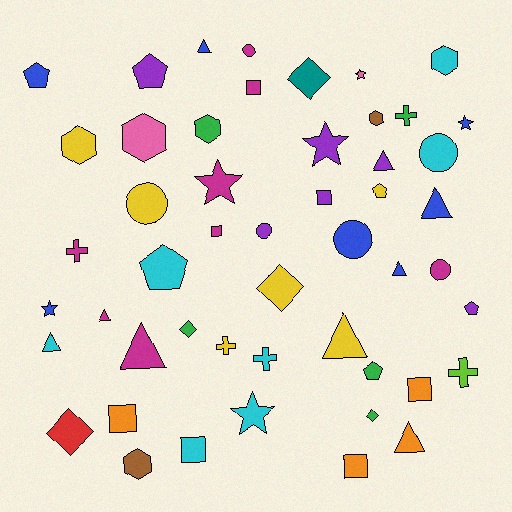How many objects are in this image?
There are 50 objects.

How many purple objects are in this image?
There are 6 purple objects.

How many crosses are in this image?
There are 5 crosses.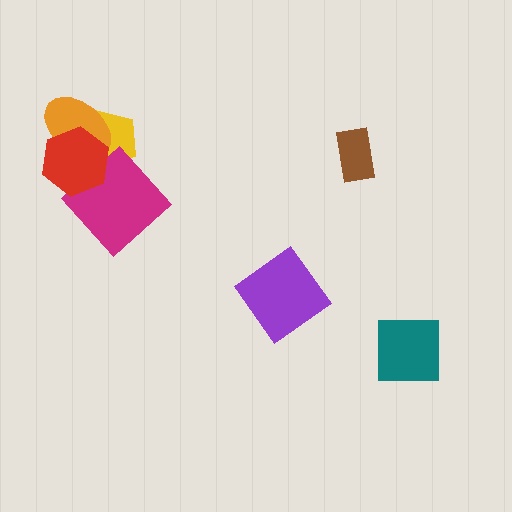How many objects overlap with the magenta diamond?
2 objects overlap with the magenta diamond.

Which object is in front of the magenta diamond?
The red hexagon is in front of the magenta diamond.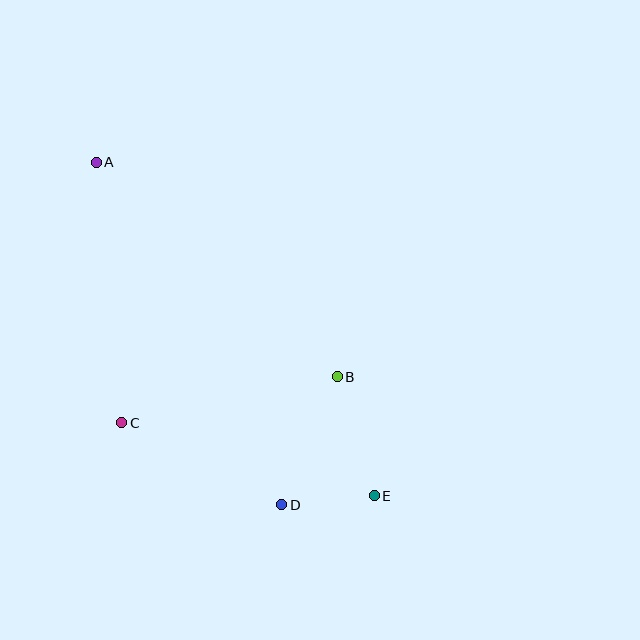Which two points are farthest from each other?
Points A and E are farthest from each other.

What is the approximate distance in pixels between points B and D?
The distance between B and D is approximately 139 pixels.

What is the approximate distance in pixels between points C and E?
The distance between C and E is approximately 263 pixels.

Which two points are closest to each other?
Points D and E are closest to each other.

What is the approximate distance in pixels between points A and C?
The distance between A and C is approximately 262 pixels.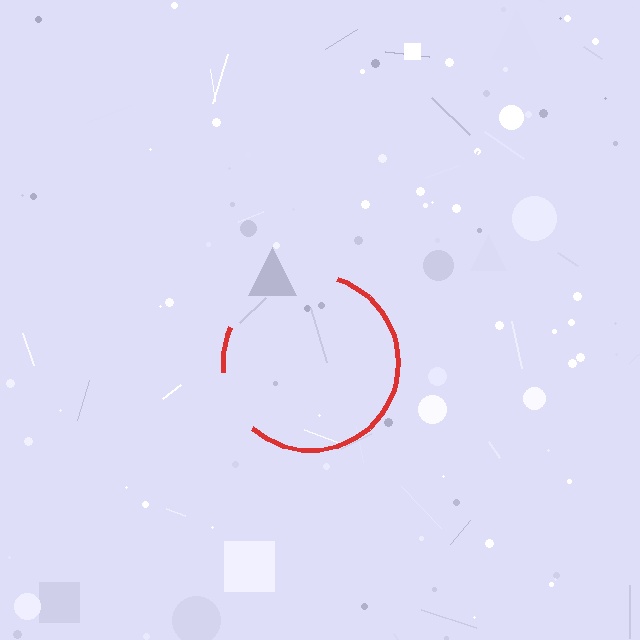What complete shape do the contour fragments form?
The contour fragments form a circle.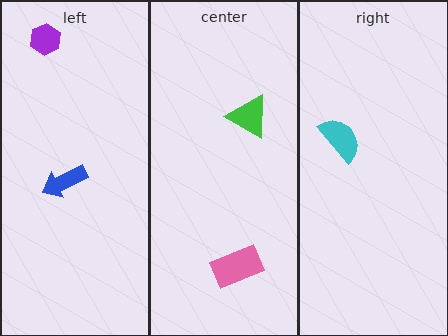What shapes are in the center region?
The green triangle, the pink rectangle.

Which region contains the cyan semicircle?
The right region.